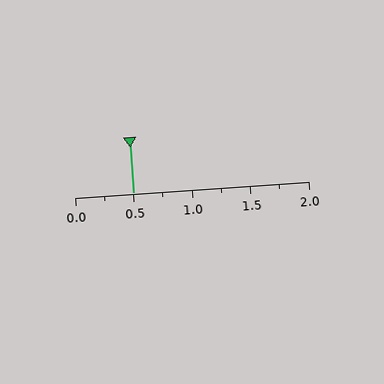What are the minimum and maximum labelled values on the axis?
The axis runs from 0.0 to 2.0.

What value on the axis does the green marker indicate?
The marker indicates approximately 0.5.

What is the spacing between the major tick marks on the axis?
The major ticks are spaced 0.5 apart.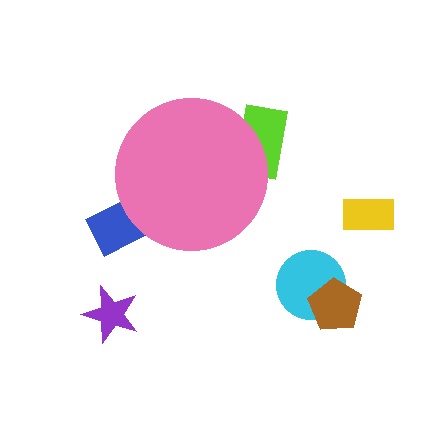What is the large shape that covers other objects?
A pink circle.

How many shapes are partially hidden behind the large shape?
2 shapes are partially hidden.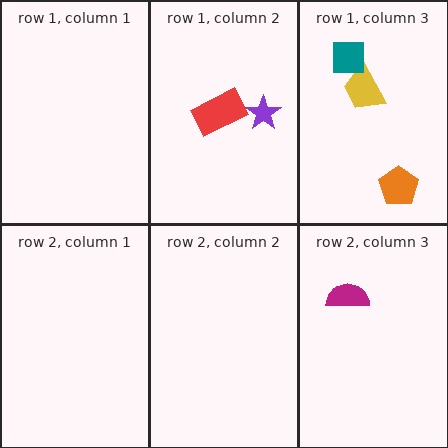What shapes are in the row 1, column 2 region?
The purple star, the red rectangle.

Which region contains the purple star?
The row 1, column 2 region.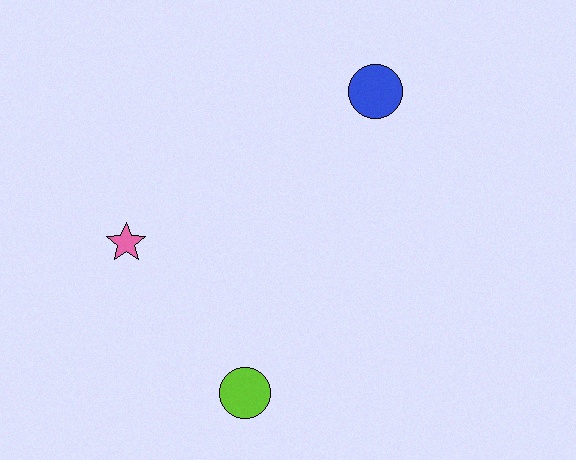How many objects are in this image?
There are 3 objects.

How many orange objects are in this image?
There are no orange objects.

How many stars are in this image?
There is 1 star.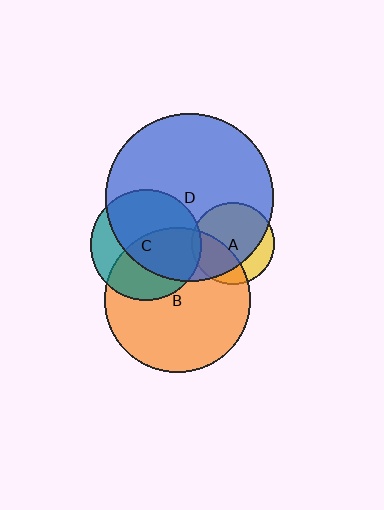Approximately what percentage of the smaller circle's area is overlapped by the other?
Approximately 25%.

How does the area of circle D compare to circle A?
Approximately 4.2 times.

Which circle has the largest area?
Circle D (blue).